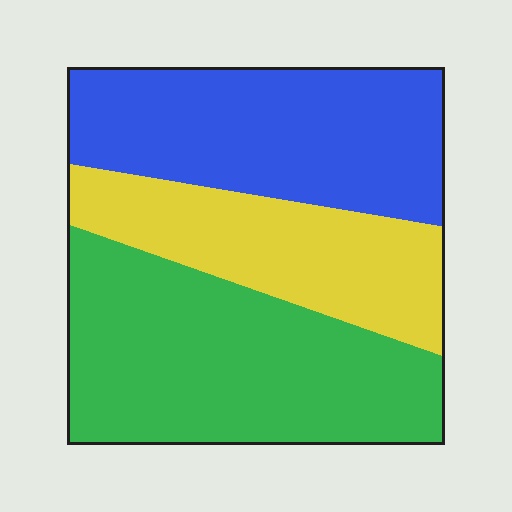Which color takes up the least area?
Yellow, at roughly 25%.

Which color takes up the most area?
Green, at roughly 40%.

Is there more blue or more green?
Green.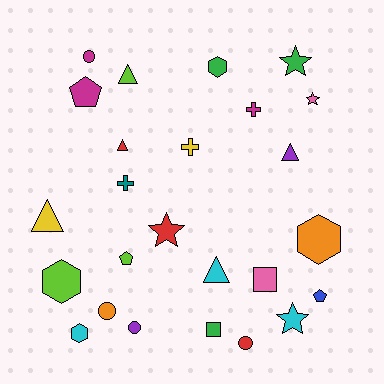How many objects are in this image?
There are 25 objects.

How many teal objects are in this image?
There is 1 teal object.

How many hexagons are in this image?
There are 4 hexagons.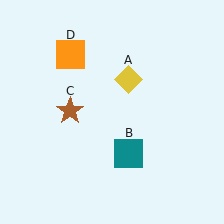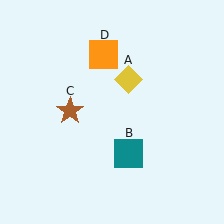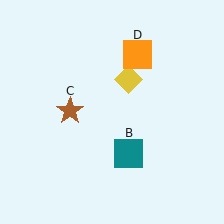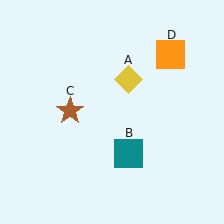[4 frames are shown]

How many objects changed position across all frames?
1 object changed position: orange square (object D).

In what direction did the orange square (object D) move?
The orange square (object D) moved right.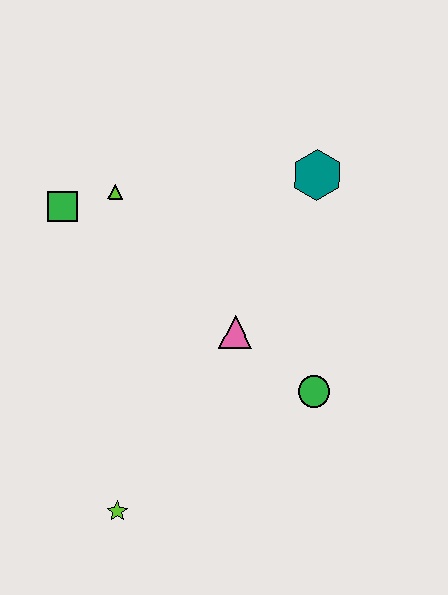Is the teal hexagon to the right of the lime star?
Yes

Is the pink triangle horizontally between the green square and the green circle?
Yes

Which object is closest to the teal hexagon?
The pink triangle is closest to the teal hexagon.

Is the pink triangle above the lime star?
Yes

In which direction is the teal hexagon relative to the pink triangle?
The teal hexagon is above the pink triangle.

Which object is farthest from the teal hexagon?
The lime star is farthest from the teal hexagon.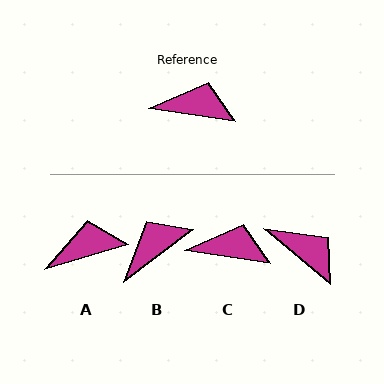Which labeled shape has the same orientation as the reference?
C.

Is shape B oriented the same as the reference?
No, it is off by about 45 degrees.